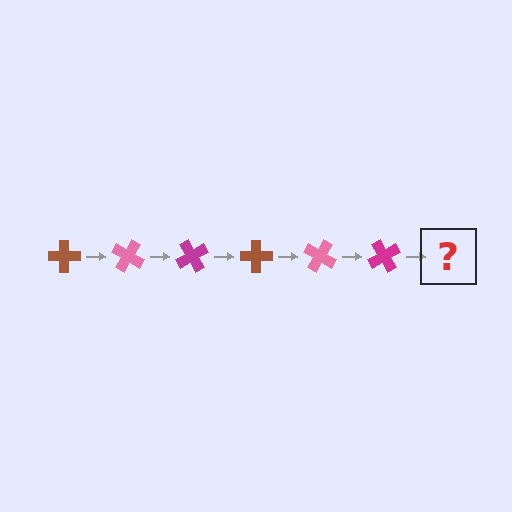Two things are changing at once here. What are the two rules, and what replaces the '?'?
The two rules are that it rotates 30 degrees each step and the color cycles through brown, pink, and magenta. The '?' should be a brown cross, rotated 180 degrees from the start.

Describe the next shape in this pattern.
It should be a brown cross, rotated 180 degrees from the start.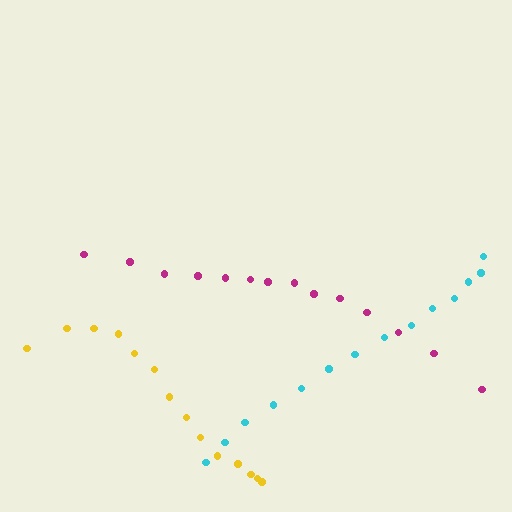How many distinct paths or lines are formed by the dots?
There are 3 distinct paths.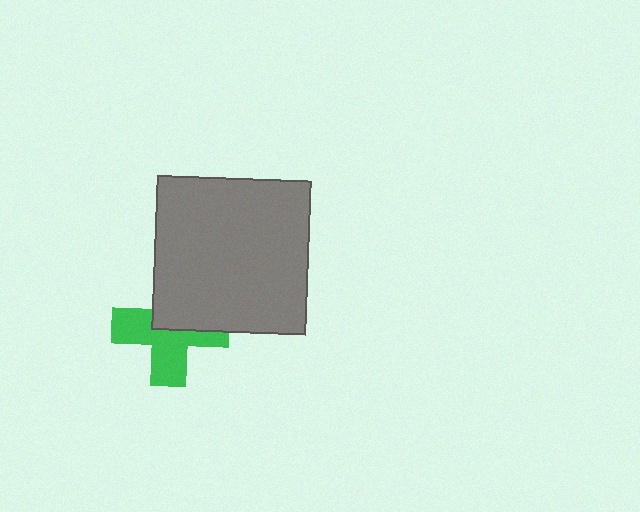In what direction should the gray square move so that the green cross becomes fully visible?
The gray square should move up. That is the shortest direction to clear the overlap and leave the green cross fully visible.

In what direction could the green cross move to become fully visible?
The green cross could move down. That would shift it out from behind the gray square entirely.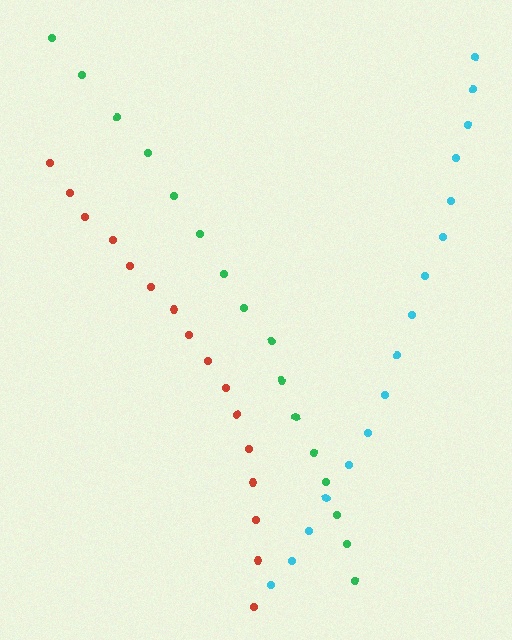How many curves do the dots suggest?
There are 3 distinct paths.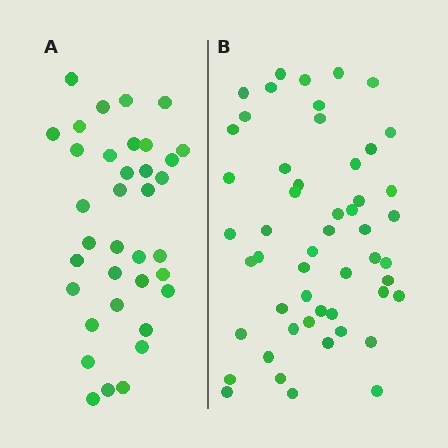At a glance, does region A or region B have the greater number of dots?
Region B (the right region) has more dots.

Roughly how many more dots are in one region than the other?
Region B has approximately 15 more dots than region A.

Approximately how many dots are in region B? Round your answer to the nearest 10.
About 50 dots. (The exact count is 52, which rounds to 50.)